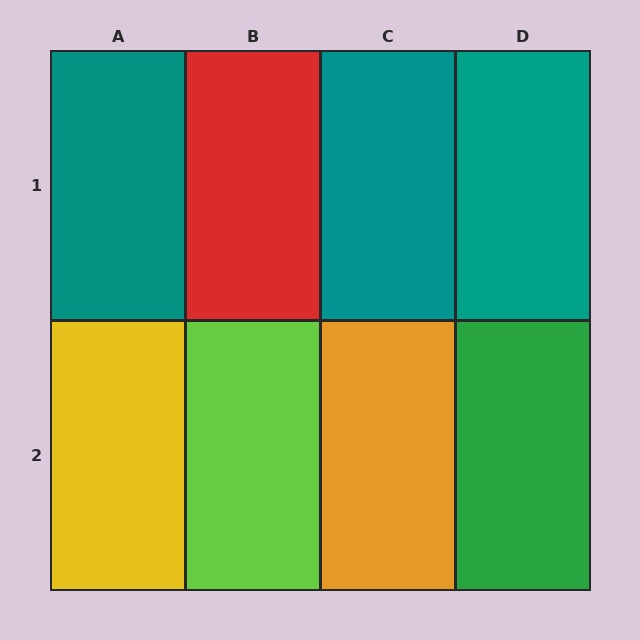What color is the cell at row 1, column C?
Teal.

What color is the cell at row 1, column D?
Teal.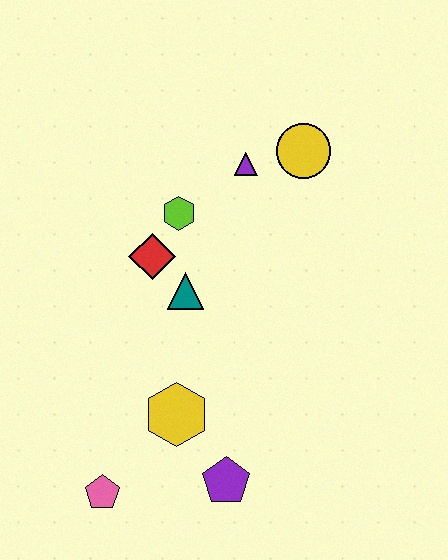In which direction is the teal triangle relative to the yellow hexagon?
The teal triangle is above the yellow hexagon.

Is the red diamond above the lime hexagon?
No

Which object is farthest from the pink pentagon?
The yellow circle is farthest from the pink pentagon.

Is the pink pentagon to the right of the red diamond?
No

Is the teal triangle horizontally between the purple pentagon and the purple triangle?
No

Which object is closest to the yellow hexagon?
The purple pentagon is closest to the yellow hexagon.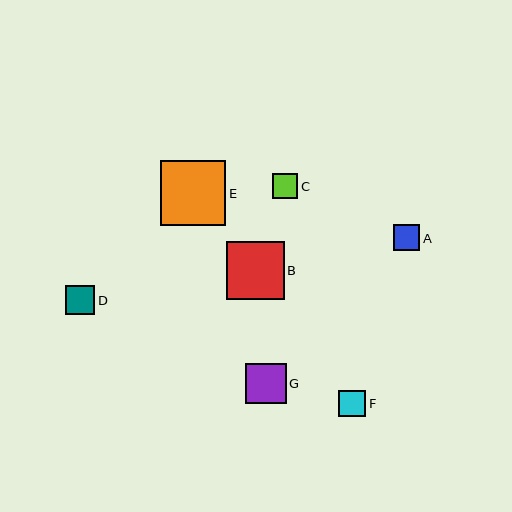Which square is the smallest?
Square C is the smallest with a size of approximately 26 pixels.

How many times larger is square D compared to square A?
Square D is approximately 1.1 times the size of square A.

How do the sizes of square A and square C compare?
Square A and square C are approximately the same size.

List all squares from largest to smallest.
From largest to smallest: E, B, G, D, F, A, C.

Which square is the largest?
Square E is the largest with a size of approximately 65 pixels.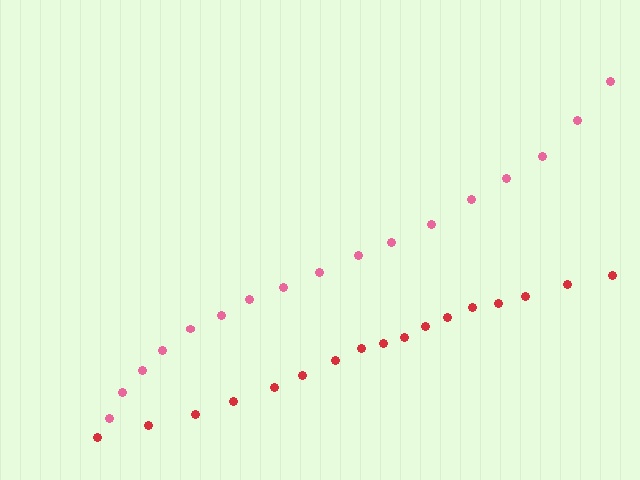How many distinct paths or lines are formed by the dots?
There are 2 distinct paths.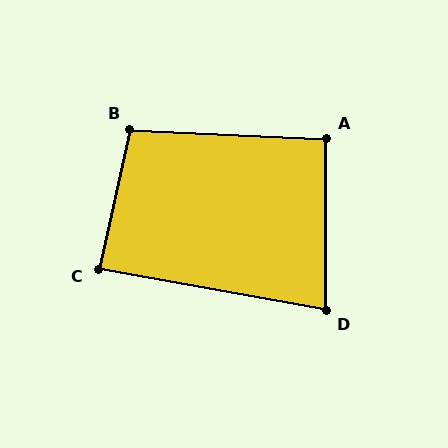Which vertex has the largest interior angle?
B, at approximately 100 degrees.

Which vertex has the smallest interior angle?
D, at approximately 80 degrees.